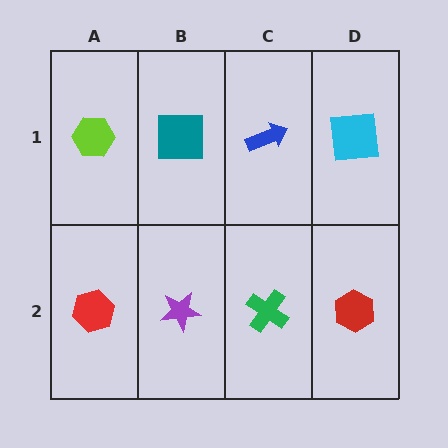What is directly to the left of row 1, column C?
A teal square.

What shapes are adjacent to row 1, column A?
A red hexagon (row 2, column A), a teal square (row 1, column B).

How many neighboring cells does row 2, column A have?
2.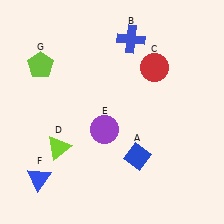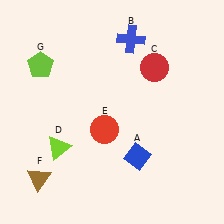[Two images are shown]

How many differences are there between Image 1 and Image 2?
There are 2 differences between the two images.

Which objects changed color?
E changed from purple to red. F changed from blue to brown.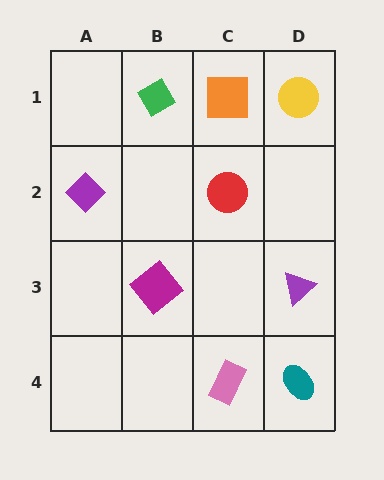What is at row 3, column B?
A magenta diamond.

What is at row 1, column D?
A yellow circle.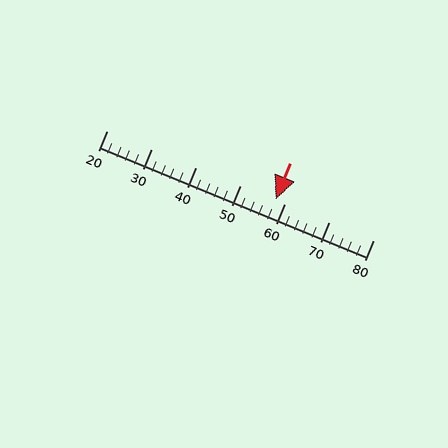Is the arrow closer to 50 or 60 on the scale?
The arrow is closer to 60.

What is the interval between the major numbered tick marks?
The major tick marks are spaced 10 units apart.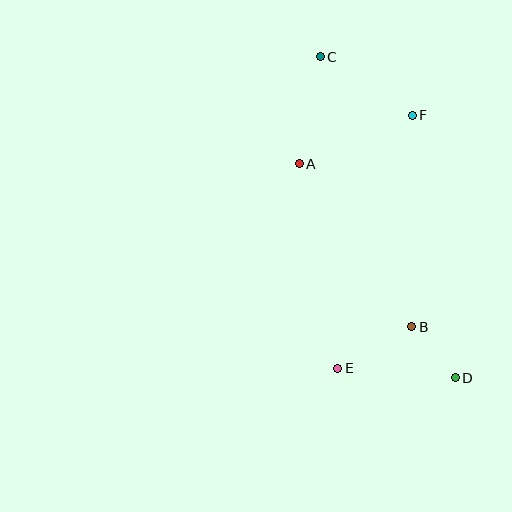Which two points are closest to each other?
Points B and D are closest to each other.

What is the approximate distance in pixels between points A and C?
The distance between A and C is approximately 109 pixels.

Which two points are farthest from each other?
Points C and D are farthest from each other.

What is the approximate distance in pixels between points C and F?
The distance between C and F is approximately 109 pixels.